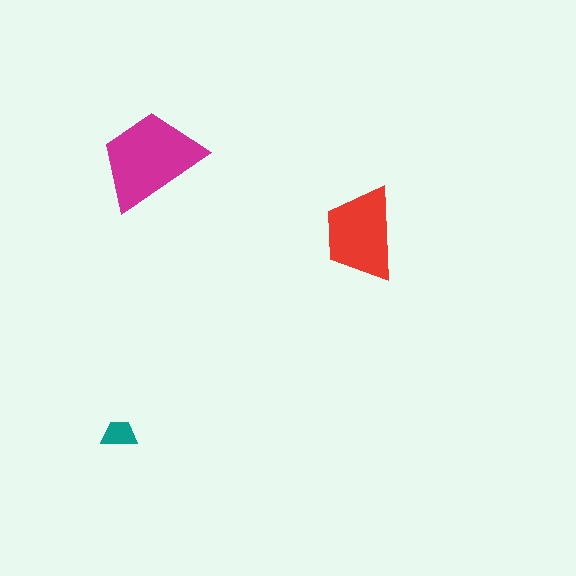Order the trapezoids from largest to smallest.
the magenta one, the red one, the teal one.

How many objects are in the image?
There are 3 objects in the image.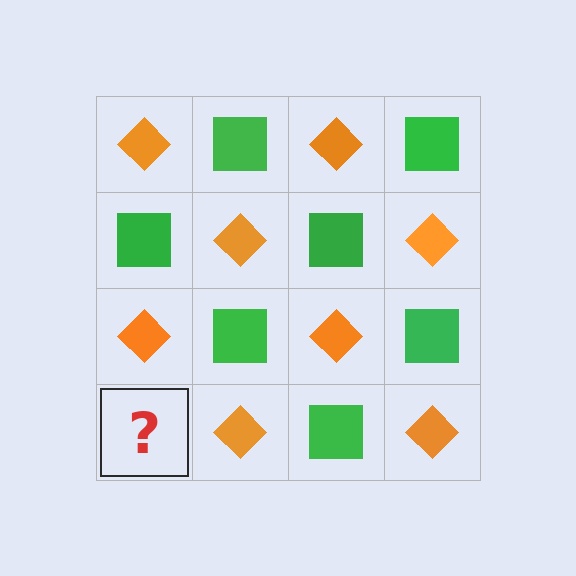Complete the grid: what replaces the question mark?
The question mark should be replaced with a green square.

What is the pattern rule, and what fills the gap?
The rule is that it alternates orange diamond and green square in a checkerboard pattern. The gap should be filled with a green square.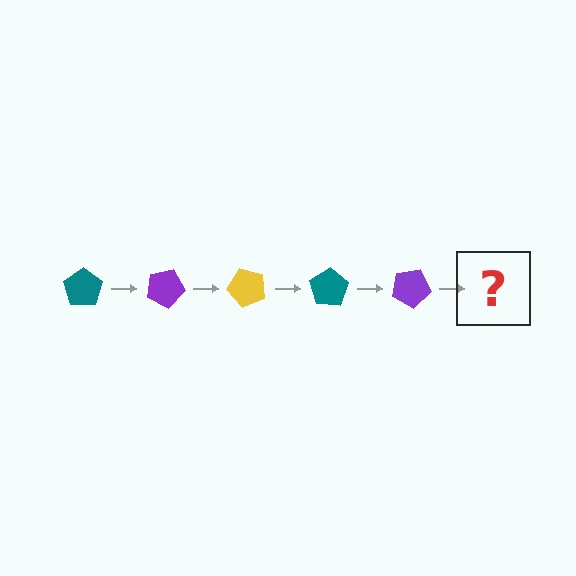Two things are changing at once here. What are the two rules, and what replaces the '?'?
The two rules are that it rotates 25 degrees each step and the color cycles through teal, purple, and yellow. The '?' should be a yellow pentagon, rotated 125 degrees from the start.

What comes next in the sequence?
The next element should be a yellow pentagon, rotated 125 degrees from the start.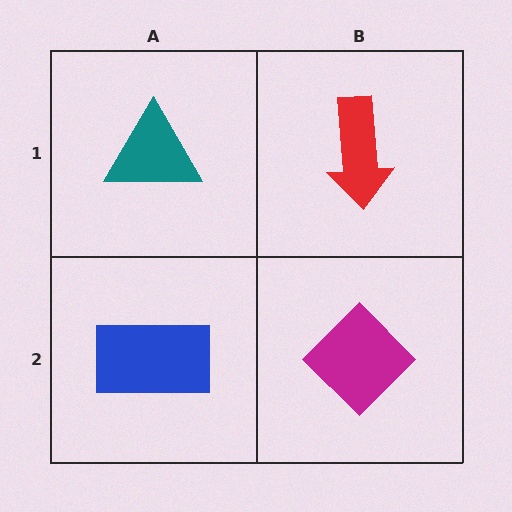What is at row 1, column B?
A red arrow.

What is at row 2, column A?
A blue rectangle.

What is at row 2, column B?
A magenta diamond.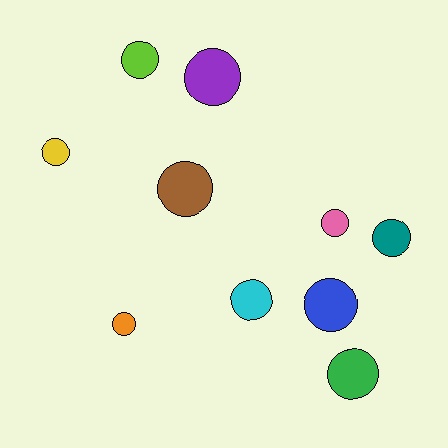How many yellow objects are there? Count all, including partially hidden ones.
There is 1 yellow object.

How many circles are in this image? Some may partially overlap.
There are 10 circles.